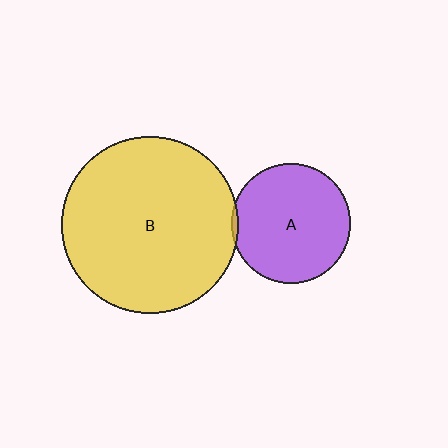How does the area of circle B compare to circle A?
Approximately 2.2 times.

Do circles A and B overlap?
Yes.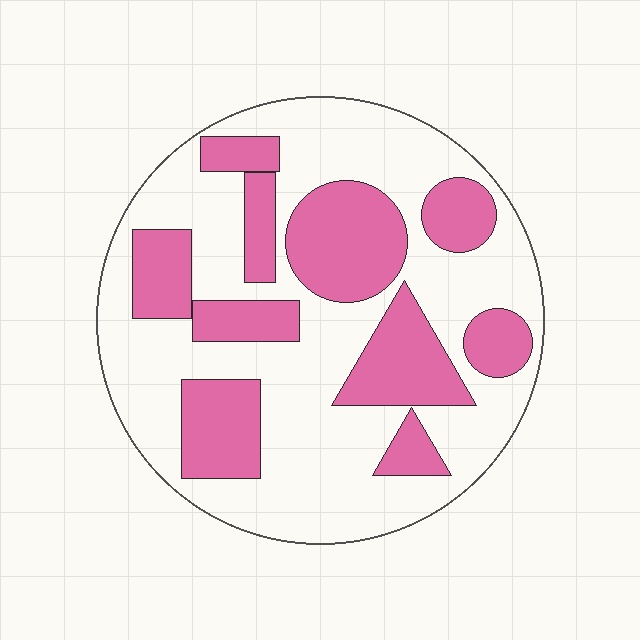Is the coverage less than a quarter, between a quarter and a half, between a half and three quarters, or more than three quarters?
Between a quarter and a half.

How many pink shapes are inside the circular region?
10.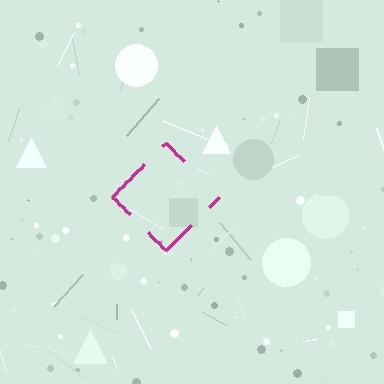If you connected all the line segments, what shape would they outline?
They would outline a diamond.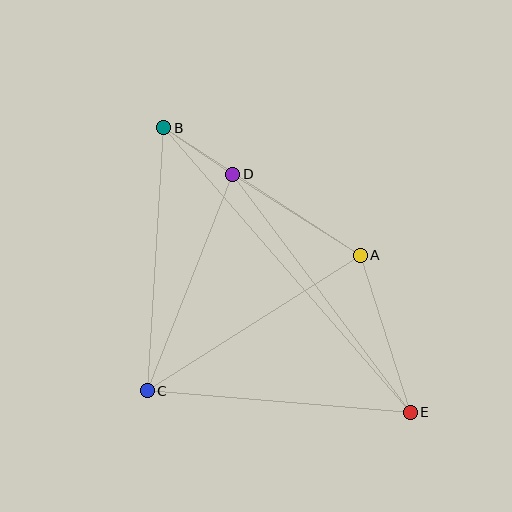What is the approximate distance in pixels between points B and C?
The distance between B and C is approximately 264 pixels.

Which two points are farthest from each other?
Points B and E are farthest from each other.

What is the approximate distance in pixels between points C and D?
The distance between C and D is approximately 233 pixels.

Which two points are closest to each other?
Points B and D are closest to each other.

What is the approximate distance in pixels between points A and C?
The distance between A and C is approximately 253 pixels.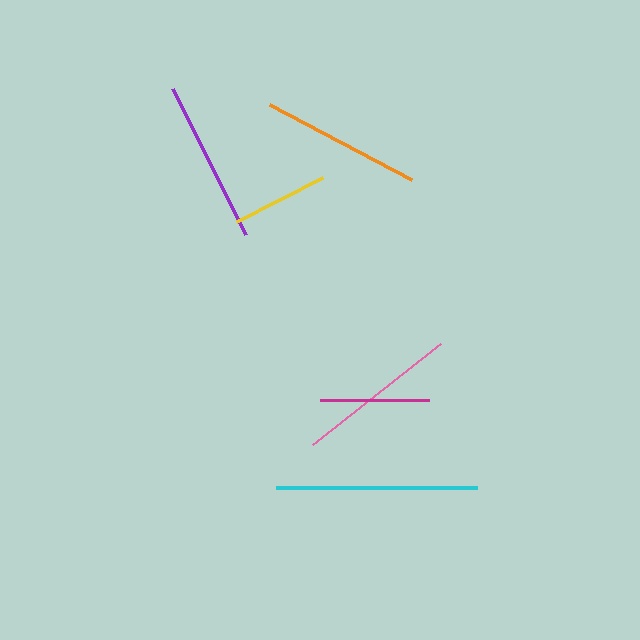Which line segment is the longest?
The cyan line is the longest at approximately 201 pixels.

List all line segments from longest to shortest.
From longest to shortest: cyan, pink, purple, orange, magenta, yellow.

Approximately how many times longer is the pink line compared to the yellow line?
The pink line is approximately 1.7 times the length of the yellow line.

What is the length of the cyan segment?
The cyan segment is approximately 201 pixels long.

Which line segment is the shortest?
The yellow line is the shortest at approximately 97 pixels.